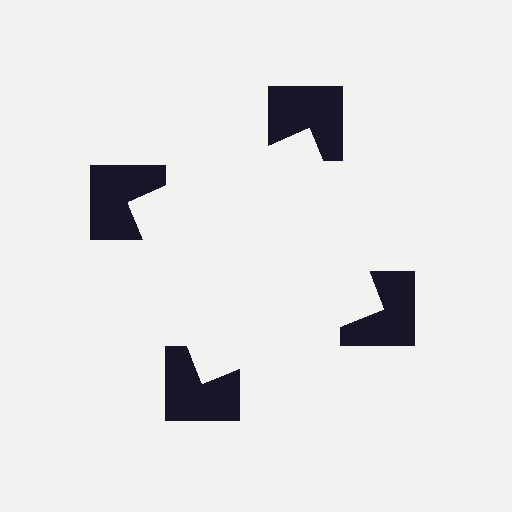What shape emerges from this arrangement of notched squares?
An illusory square — its edges are inferred from the aligned wedge cuts in the notched squares, not physically drawn.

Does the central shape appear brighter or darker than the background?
It typically appears slightly brighter than the background, even though no actual brightness change is drawn.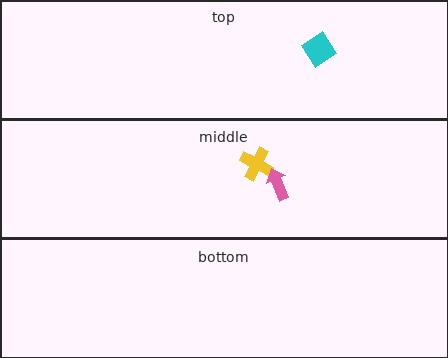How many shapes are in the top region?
1.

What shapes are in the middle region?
The yellow cross, the pink arrow.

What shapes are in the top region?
The cyan diamond.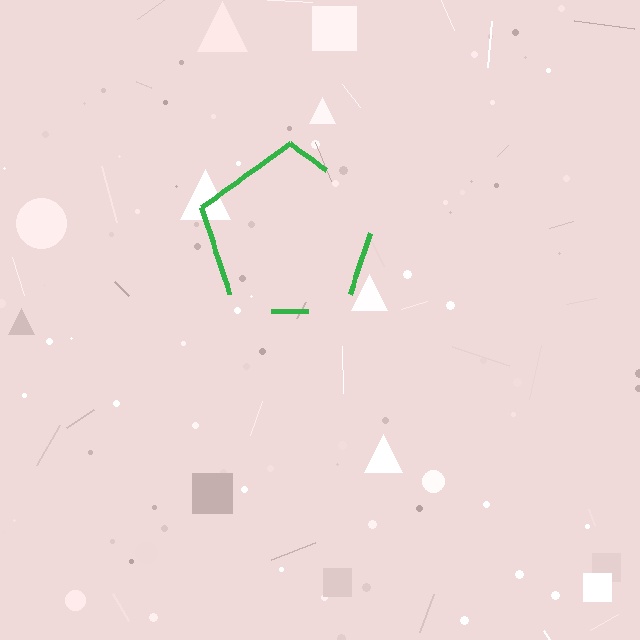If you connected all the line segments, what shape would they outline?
They would outline a pentagon.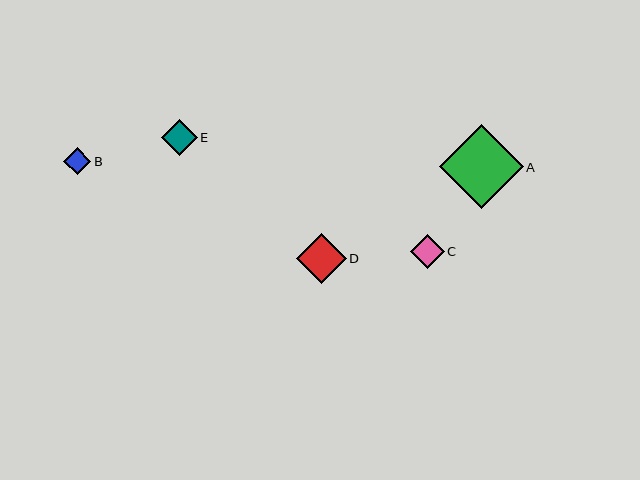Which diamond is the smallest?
Diamond B is the smallest with a size of approximately 27 pixels.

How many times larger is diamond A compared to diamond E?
Diamond A is approximately 2.4 times the size of diamond E.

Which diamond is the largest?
Diamond A is the largest with a size of approximately 84 pixels.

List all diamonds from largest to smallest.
From largest to smallest: A, D, E, C, B.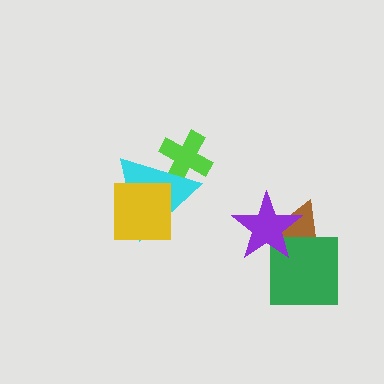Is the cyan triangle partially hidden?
Yes, it is partially covered by another shape.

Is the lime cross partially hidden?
Yes, it is partially covered by another shape.